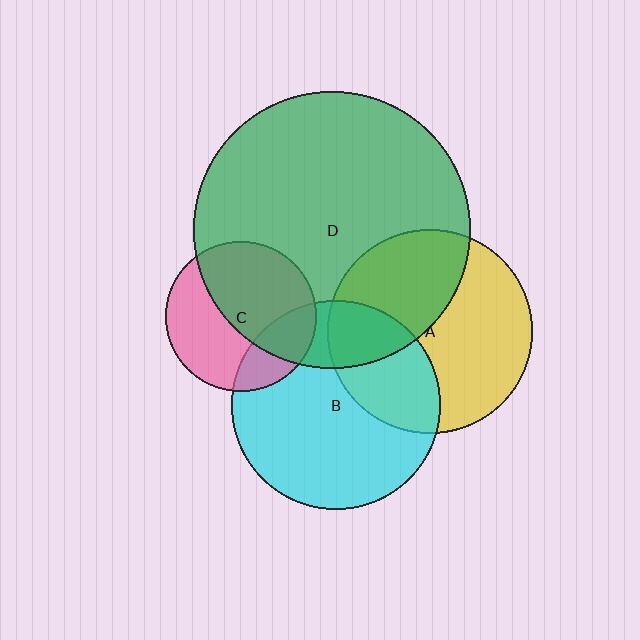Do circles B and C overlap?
Yes.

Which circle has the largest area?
Circle D (green).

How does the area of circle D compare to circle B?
Approximately 1.8 times.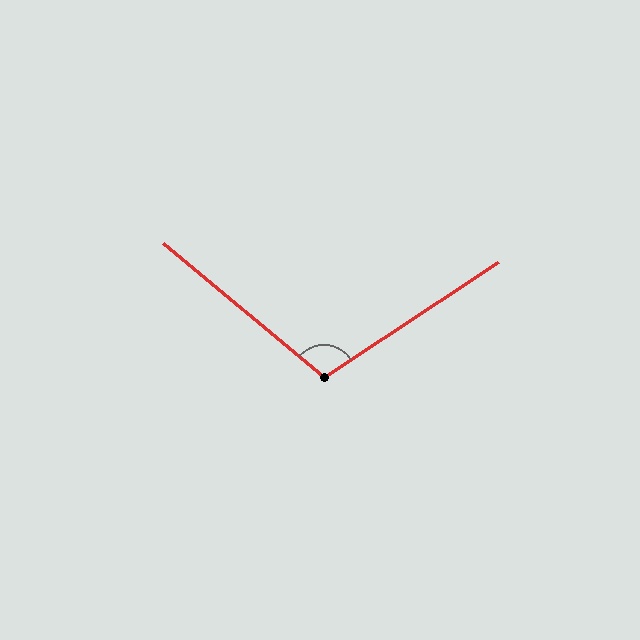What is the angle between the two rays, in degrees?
Approximately 107 degrees.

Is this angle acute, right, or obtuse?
It is obtuse.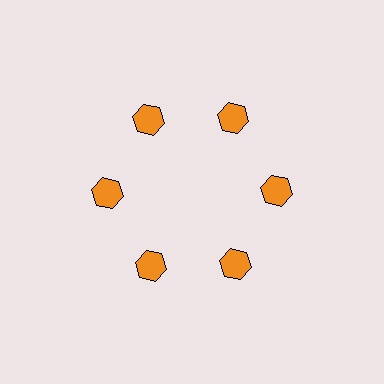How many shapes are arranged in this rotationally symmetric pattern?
There are 6 shapes, arranged in 6 groups of 1.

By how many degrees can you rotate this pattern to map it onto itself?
The pattern maps onto itself every 60 degrees of rotation.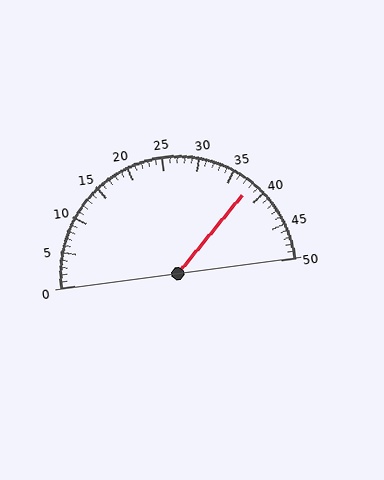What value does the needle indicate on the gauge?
The needle indicates approximately 38.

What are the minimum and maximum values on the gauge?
The gauge ranges from 0 to 50.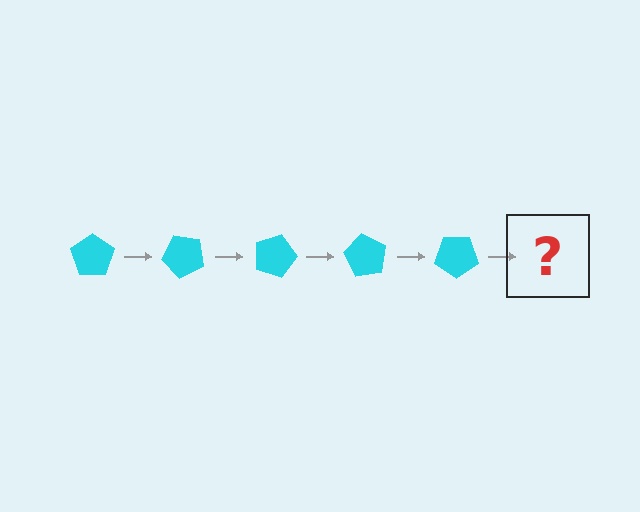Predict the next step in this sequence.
The next step is a cyan pentagon rotated 225 degrees.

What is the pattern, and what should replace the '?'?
The pattern is that the pentagon rotates 45 degrees each step. The '?' should be a cyan pentagon rotated 225 degrees.